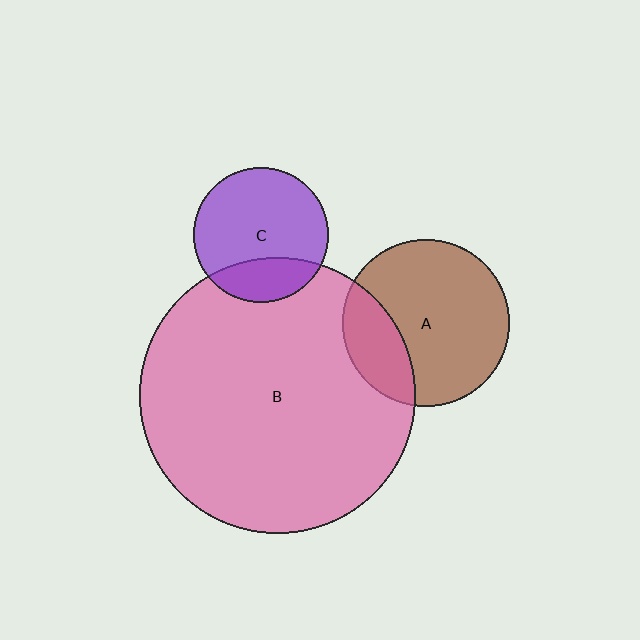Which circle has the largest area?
Circle B (pink).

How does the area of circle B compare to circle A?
Approximately 2.7 times.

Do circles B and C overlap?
Yes.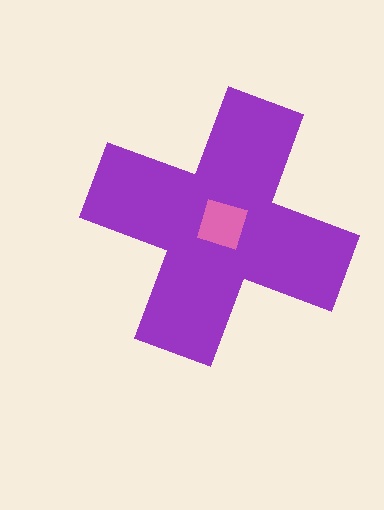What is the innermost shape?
The pink square.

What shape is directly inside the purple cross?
The pink square.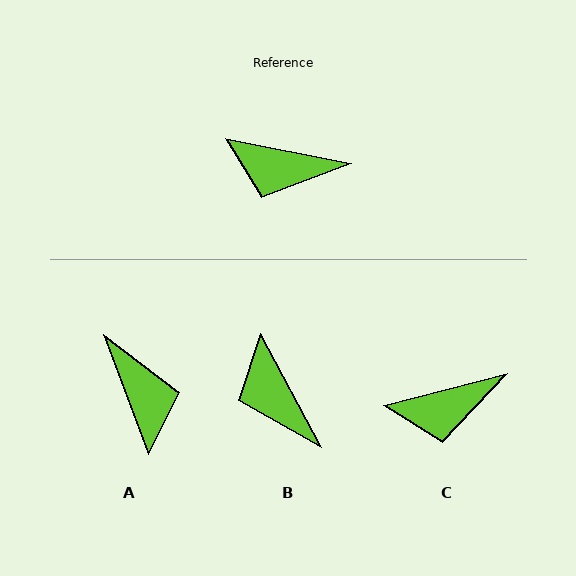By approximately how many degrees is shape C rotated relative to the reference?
Approximately 26 degrees counter-clockwise.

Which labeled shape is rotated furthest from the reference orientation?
A, about 122 degrees away.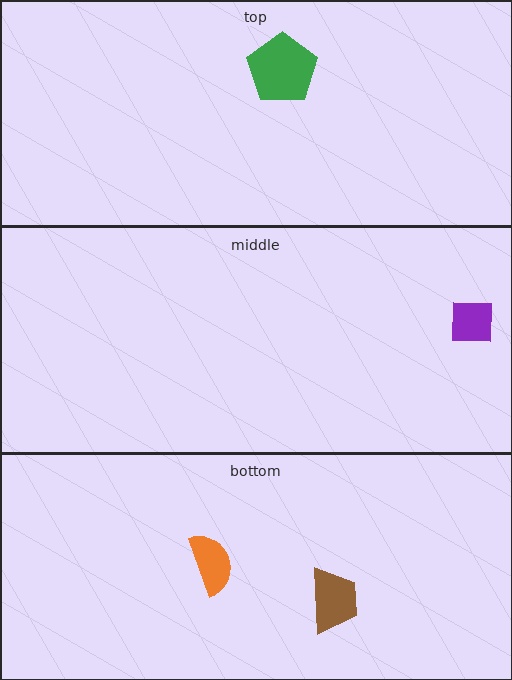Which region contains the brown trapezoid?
The bottom region.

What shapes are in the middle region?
The purple square.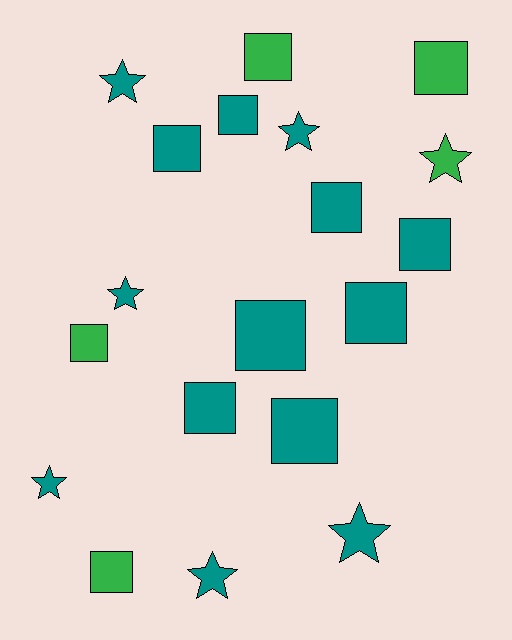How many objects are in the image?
There are 19 objects.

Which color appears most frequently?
Teal, with 14 objects.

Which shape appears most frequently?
Square, with 12 objects.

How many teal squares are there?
There are 8 teal squares.